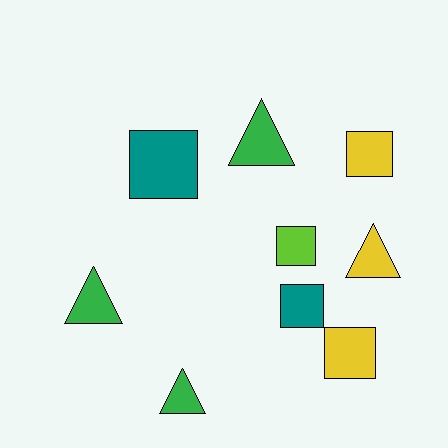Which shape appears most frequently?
Square, with 5 objects.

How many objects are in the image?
There are 9 objects.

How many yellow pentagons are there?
There are no yellow pentagons.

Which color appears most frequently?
Yellow, with 3 objects.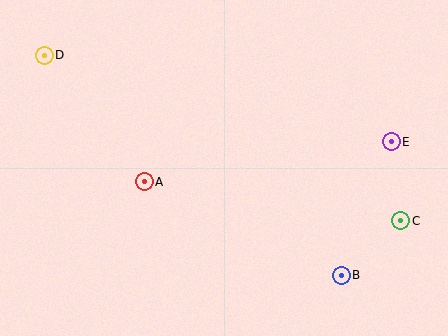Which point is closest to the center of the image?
Point A at (144, 182) is closest to the center.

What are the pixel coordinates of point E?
Point E is at (391, 142).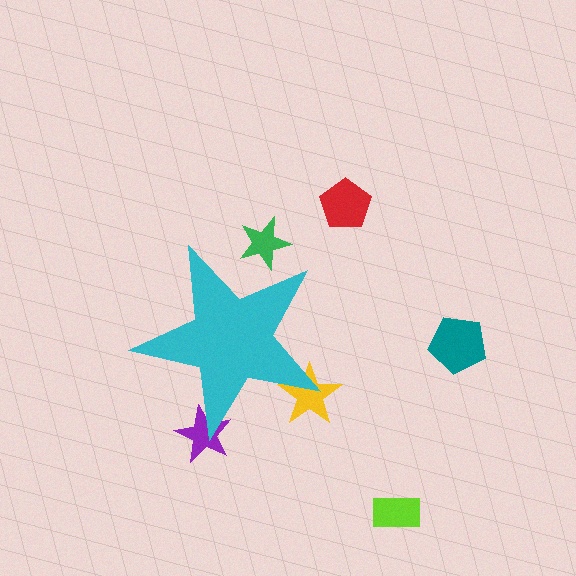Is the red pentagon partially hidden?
No, the red pentagon is fully visible.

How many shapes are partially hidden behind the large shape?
3 shapes are partially hidden.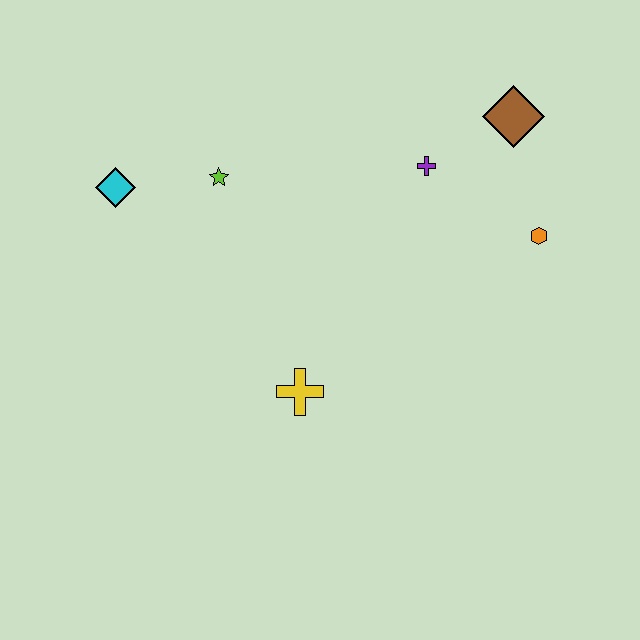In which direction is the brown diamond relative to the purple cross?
The brown diamond is to the right of the purple cross.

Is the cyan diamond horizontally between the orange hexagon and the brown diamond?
No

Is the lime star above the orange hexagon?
Yes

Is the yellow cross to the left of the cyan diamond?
No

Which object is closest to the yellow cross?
The lime star is closest to the yellow cross.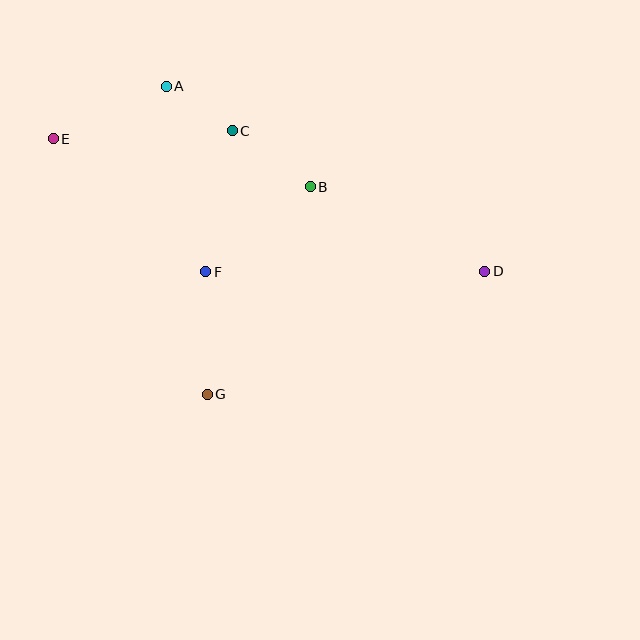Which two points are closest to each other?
Points A and C are closest to each other.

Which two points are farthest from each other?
Points D and E are farthest from each other.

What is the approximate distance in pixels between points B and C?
The distance between B and C is approximately 96 pixels.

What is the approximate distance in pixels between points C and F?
The distance between C and F is approximately 143 pixels.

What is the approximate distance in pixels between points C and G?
The distance between C and G is approximately 265 pixels.